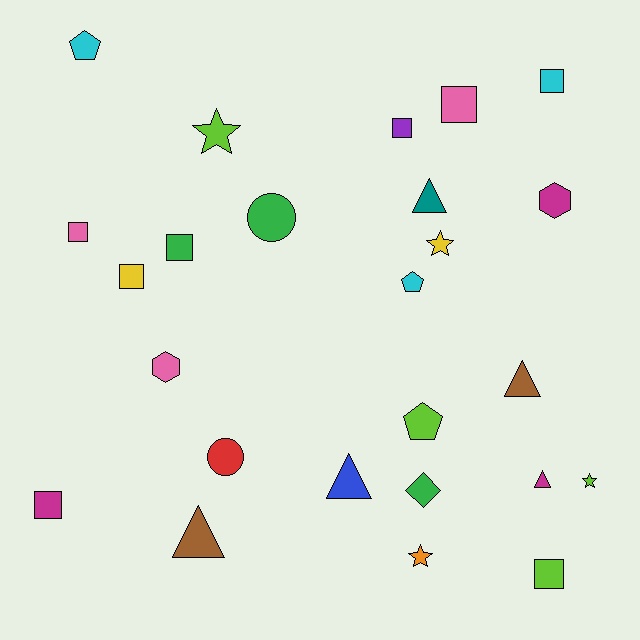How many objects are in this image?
There are 25 objects.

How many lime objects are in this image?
There are 4 lime objects.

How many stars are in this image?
There are 4 stars.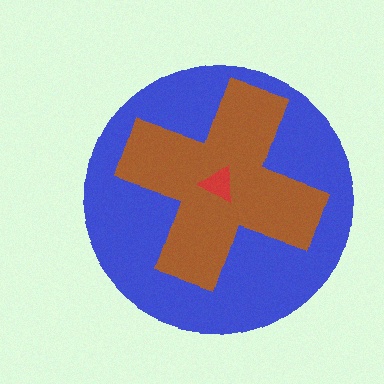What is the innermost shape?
The red triangle.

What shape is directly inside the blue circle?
The brown cross.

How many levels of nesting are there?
3.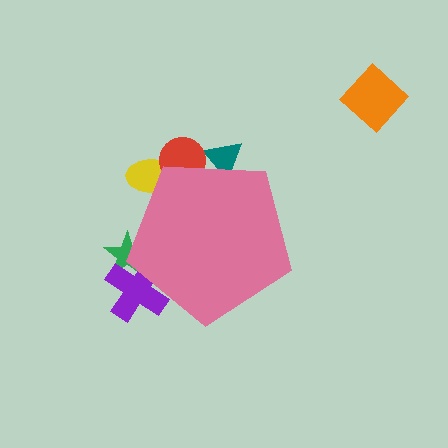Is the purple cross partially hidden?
Yes, the purple cross is partially hidden behind the pink pentagon.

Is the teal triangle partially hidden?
Yes, the teal triangle is partially hidden behind the pink pentagon.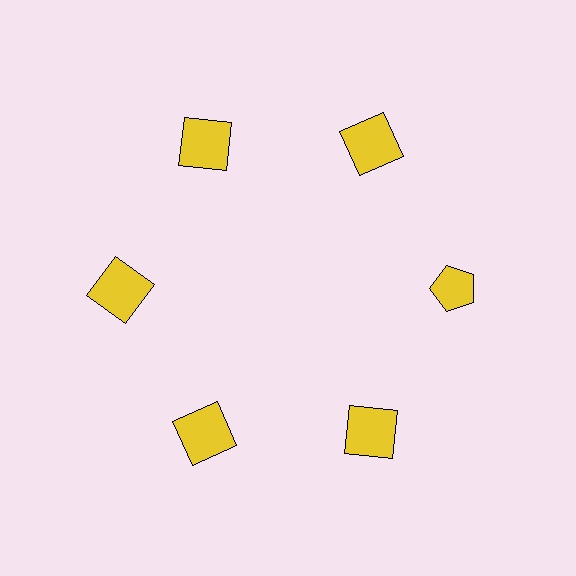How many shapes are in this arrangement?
There are 6 shapes arranged in a ring pattern.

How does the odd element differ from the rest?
It has a different shape: pentagon instead of square.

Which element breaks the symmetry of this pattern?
The yellow pentagon at roughly the 3 o'clock position breaks the symmetry. All other shapes are yellow squares.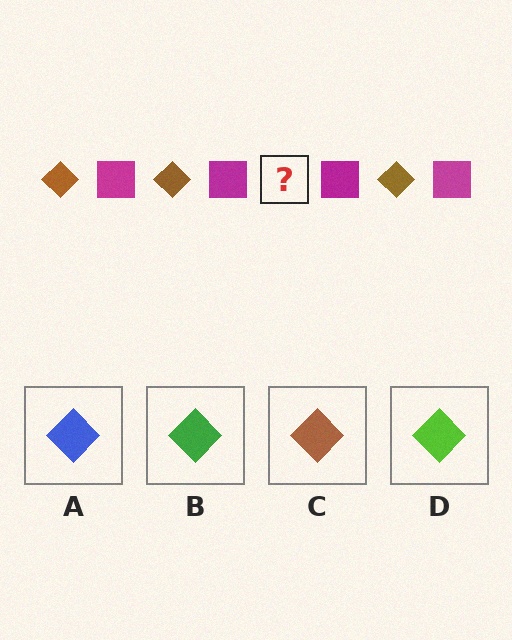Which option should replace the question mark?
Option C.